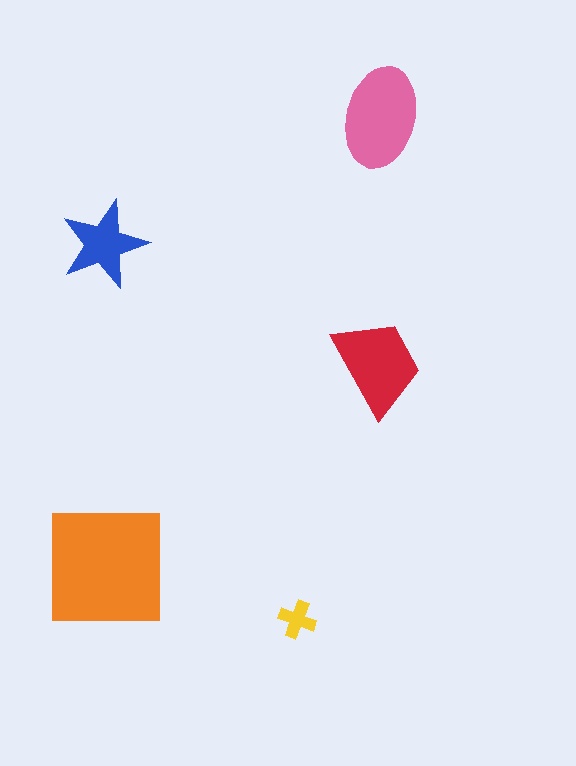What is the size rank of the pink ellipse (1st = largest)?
2nd.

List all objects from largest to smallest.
The orange square, the pink ellipse, the red trapezoid, the blue star, the yellow cross.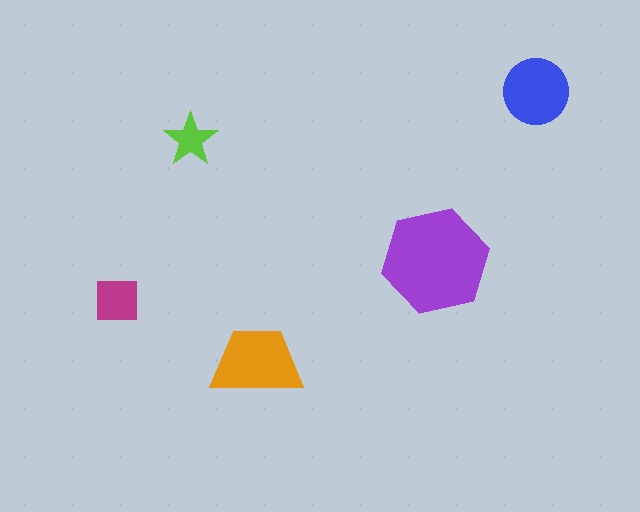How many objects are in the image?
There are 5 objects in the image.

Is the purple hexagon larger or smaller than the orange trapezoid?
Larger.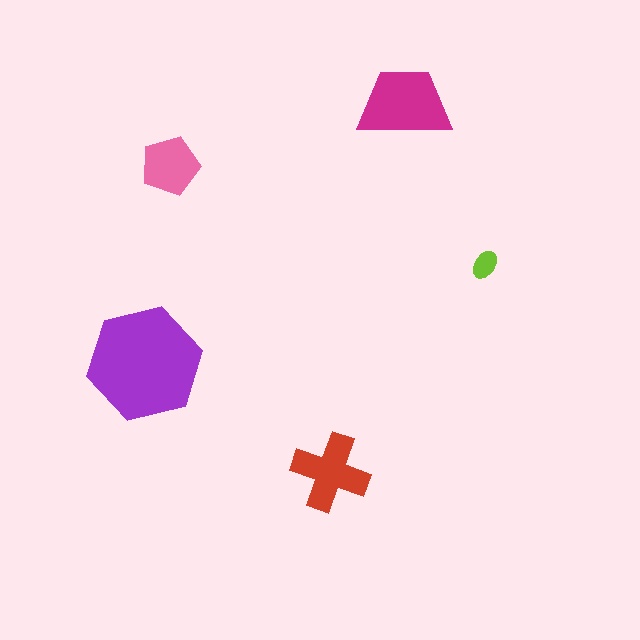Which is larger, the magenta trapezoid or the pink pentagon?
The magenta trapezoid.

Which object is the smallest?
The lime ellipse.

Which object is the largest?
The purple hexagon.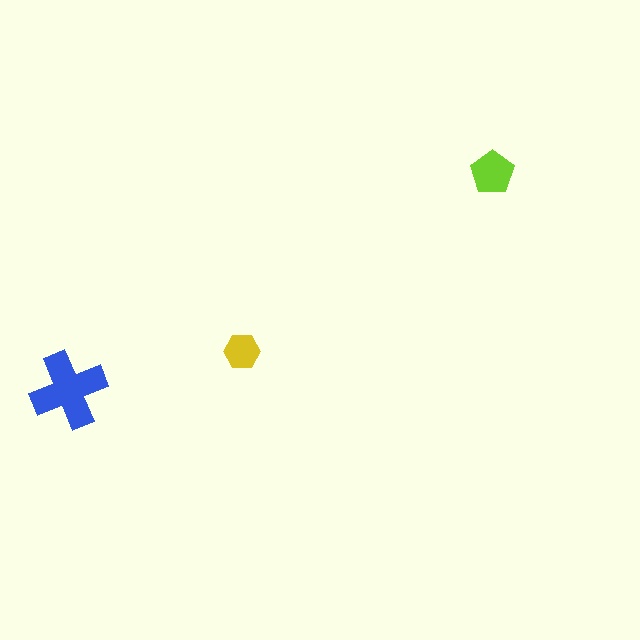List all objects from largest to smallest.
The blue cross, the lime pentagon, the yellow hexagon.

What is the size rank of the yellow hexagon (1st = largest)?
3rd.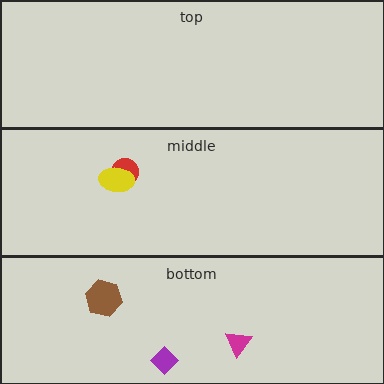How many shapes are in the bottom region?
3.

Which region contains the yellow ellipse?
The middle region.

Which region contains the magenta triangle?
The bottom region.